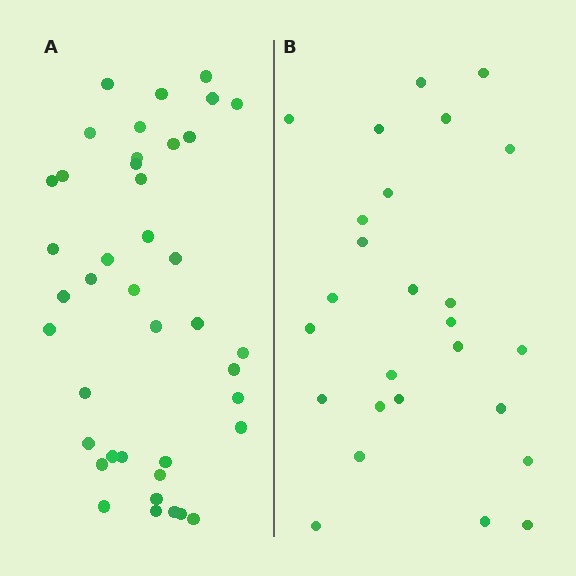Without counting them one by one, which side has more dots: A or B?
Region A (the left region) has more dots.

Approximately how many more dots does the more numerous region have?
Region A has approximately 15 more dots than region B.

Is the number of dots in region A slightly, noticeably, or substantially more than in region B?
Region A has substantially more. The ratio is roughly 1.6 to 1.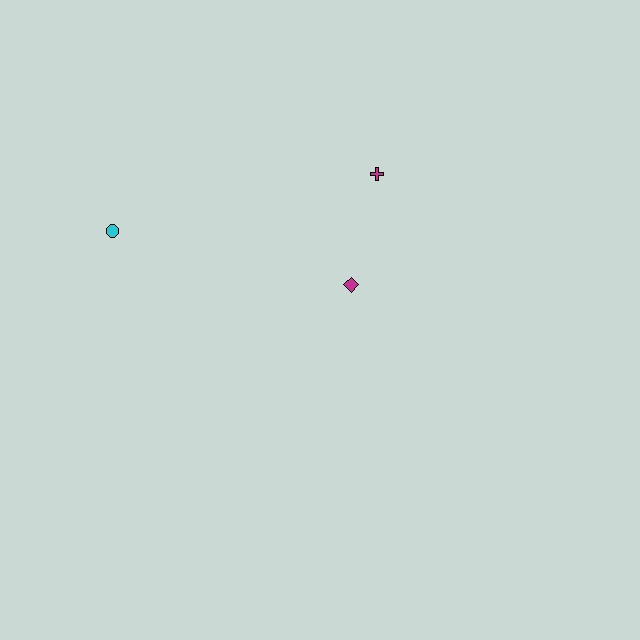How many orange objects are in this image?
There are no orange objects.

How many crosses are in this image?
There is 1 cross.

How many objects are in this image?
There are 3 objects.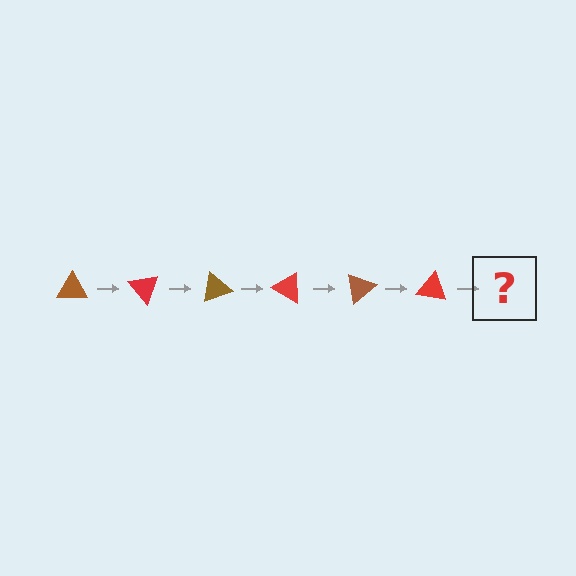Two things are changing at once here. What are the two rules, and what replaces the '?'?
The two rules are that it rotates 50 degrees each step and the color cycles through brown and red. The '?' should be a brown triangle, rotated 300 degrees from the start.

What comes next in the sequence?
The next element should be a brown triangle, rotated 300 degrees from the start.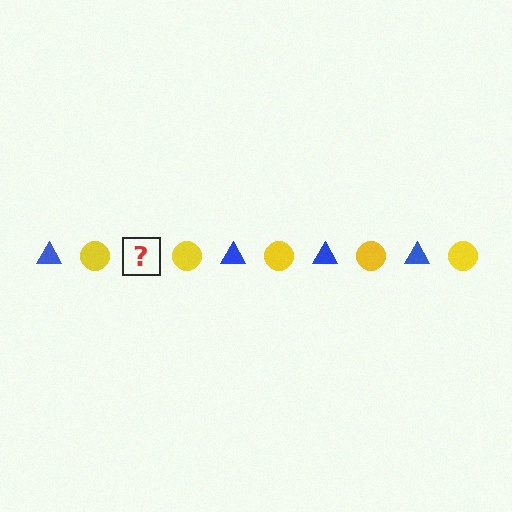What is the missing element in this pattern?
The missing element is a blue triangle.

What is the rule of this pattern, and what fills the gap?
The rule is that the pattern alternates between blue triangle and yellow circle. The gap should be filled with a blue triangle.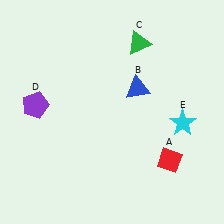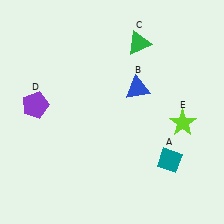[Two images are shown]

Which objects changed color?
A changed from red to teal. E changed from cyan to lime.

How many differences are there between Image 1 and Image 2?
There are 2 differences between the two images.